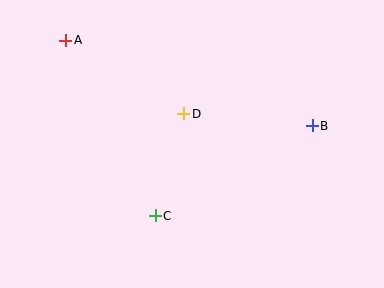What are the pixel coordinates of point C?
Point C is at (155, 216).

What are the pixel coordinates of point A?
Point A is at (66, 40).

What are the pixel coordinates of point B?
Point B is at (312, 126).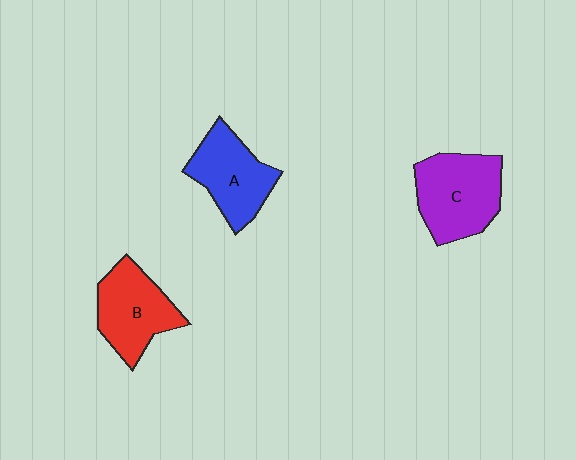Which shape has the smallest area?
Shape A (blue).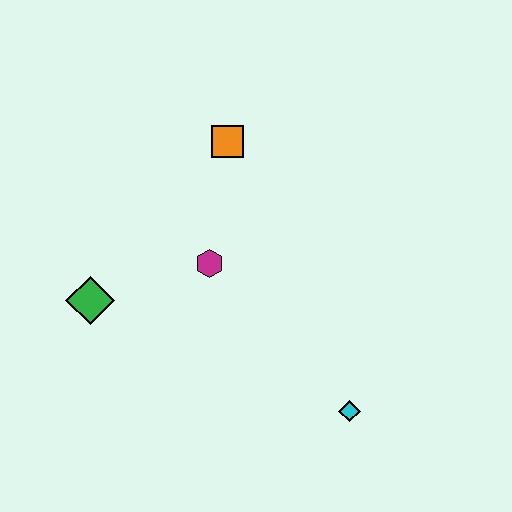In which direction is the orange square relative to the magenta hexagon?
The orange square is above the magenta hexagon.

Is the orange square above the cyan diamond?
Yes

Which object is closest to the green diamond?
The magenta hexagon is closest to the green diamond.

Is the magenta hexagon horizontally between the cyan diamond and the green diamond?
Yes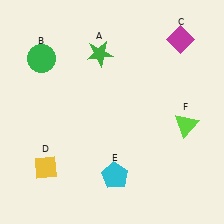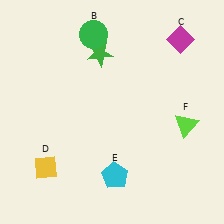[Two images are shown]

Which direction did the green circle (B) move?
The green circle (B) moved right.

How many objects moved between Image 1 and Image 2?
1 object moved between the two images.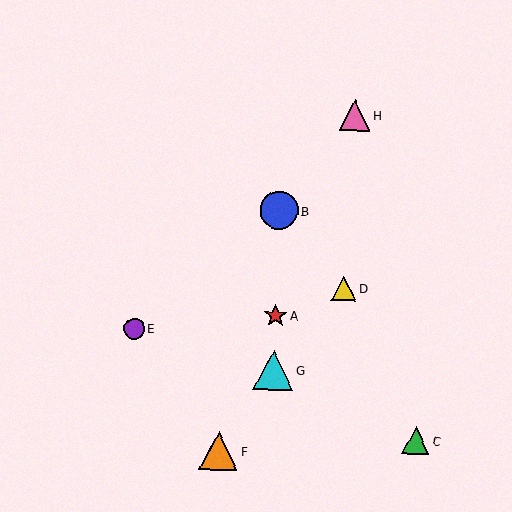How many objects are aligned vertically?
3 objects (A, B, G) are aligned vertically.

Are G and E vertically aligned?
No, G is at x≈273 and E is at x≈134.